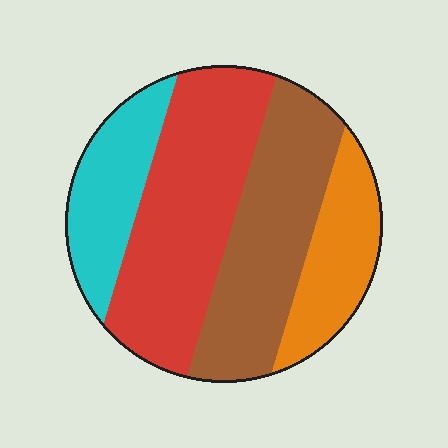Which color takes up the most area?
Red, at roughly 35%.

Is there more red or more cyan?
Red.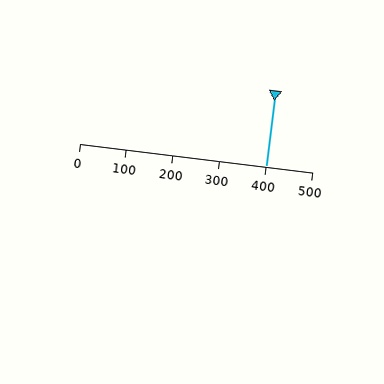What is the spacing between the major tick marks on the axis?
The major ticks are spaced 100 apart.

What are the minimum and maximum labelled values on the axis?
The axis runs from 0 to 500.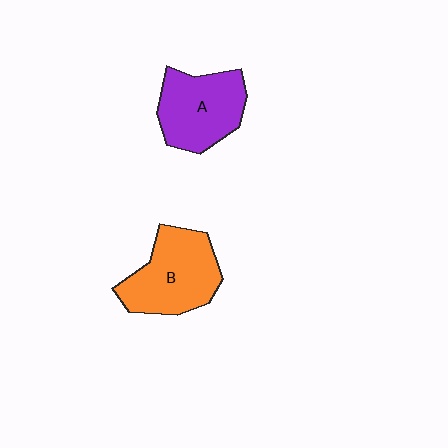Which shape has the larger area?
Shape B (orange).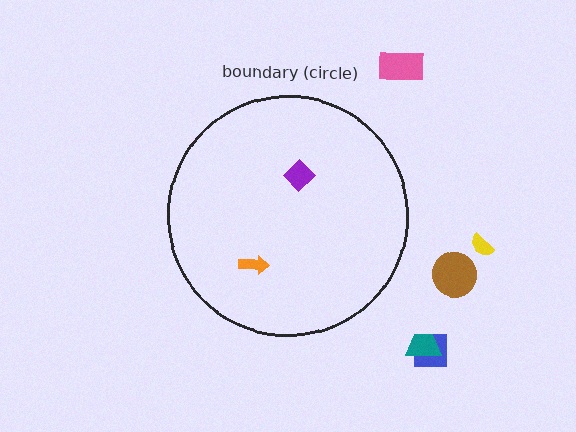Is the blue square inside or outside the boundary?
Outside.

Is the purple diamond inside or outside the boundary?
Inside.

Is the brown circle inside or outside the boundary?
Outside.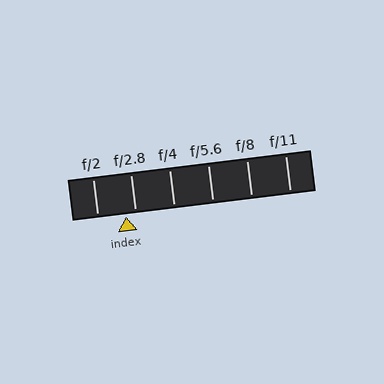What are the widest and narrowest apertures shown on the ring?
The widest aperture shown is f/2 and the narrowest is f/11.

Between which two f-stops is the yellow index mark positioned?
The index mark is between f/2 and f/2.8.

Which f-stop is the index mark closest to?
The index mark is closest to f/2.8.